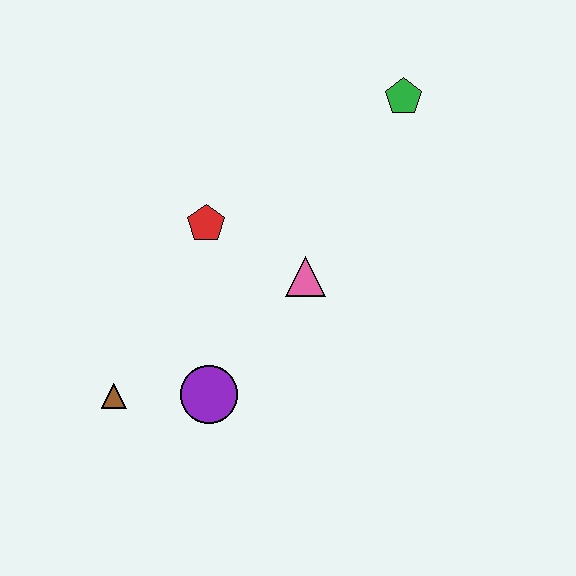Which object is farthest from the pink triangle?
The brown triangle is farthest from the pink triangle.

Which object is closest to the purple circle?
The brown triangle is closest to the purple circle.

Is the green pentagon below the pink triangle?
No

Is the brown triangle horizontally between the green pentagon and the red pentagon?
No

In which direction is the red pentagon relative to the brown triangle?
The red pentagon is above the brown triangle.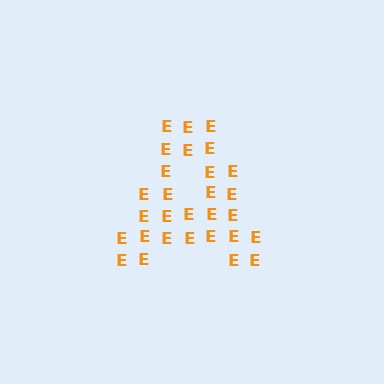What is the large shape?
The large shape is the letter A.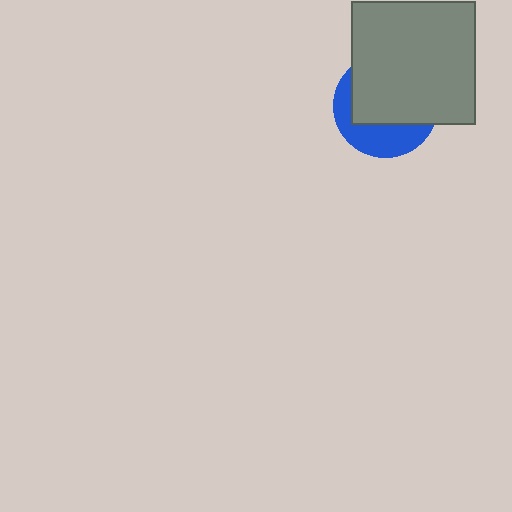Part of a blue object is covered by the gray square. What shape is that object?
It is a circle.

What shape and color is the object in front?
The object in front is a gray square.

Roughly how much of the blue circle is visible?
A small part of it is visible (roughly 36%).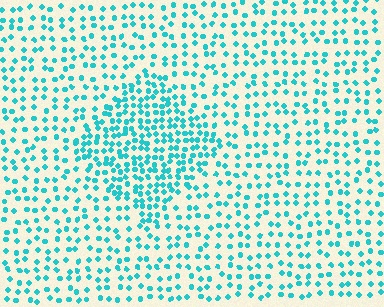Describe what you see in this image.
The image contains small cyan elements arranged at two different densities. A diamond-shaped region is visible where the elements are more densely packed than the surrounding area.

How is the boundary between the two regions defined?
The boundary is defined by a change in element density (approximately 1.9x ratio). All elements are the same color, size, and shape.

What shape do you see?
I see a diamond.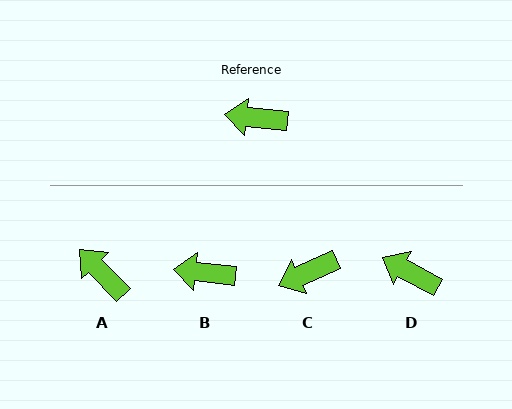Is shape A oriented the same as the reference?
No, it is off by about 40 degrees.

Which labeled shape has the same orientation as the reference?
B.